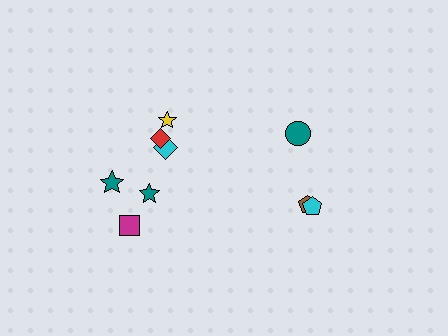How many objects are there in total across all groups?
There are 9 objects.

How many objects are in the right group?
There are 3 objects.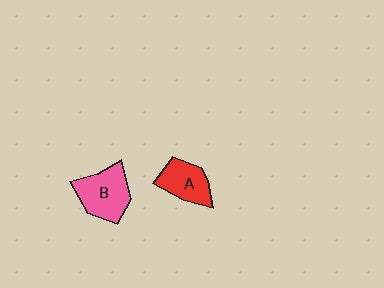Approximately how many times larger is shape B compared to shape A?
Approximately 1.3 times.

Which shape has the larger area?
Shape B (pink).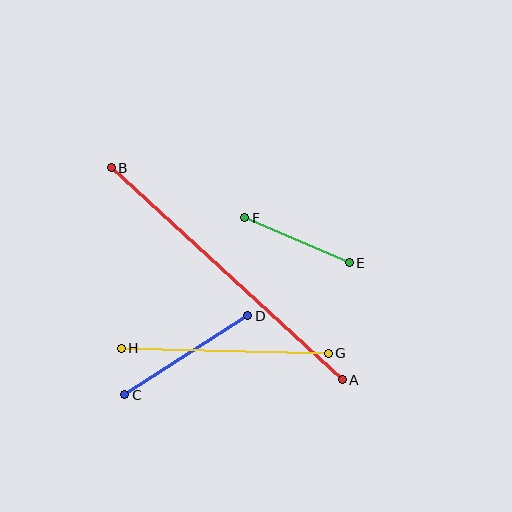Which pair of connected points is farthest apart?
Points A and B are farthest apart.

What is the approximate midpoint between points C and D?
The midpoint is at approximately (186, 355) pixels.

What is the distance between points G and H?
The distance is approximately 207 pixels.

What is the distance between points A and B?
The distance is approximately 314 pixels.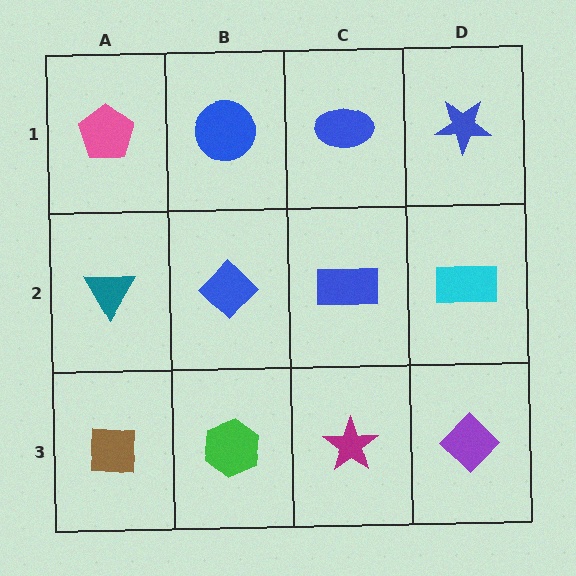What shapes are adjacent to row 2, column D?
A blue star (row 1, column D), a purple diamond (row 3, column D), a blue rectangle (row 2, column C).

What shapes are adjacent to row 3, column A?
A teal triangle (row 2, column A), a green hexagon (row 3, column B).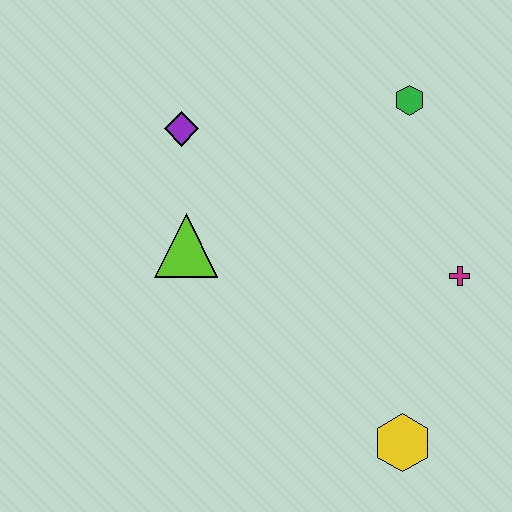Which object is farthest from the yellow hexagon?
The purple diamond is farthest from the yellow hexagon.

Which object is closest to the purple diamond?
The lime triangle is closest to the purple diamond.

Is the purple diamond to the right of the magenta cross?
No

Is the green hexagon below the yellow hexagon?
No